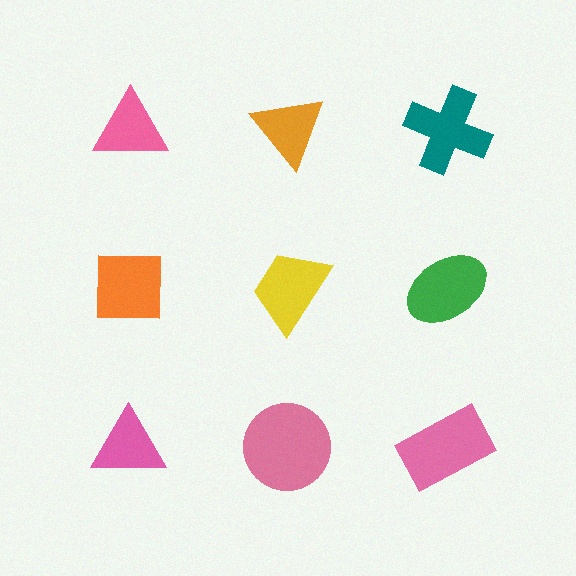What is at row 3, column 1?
A pink triangle.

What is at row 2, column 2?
A yellow trapezoid.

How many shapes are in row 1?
3 shapes.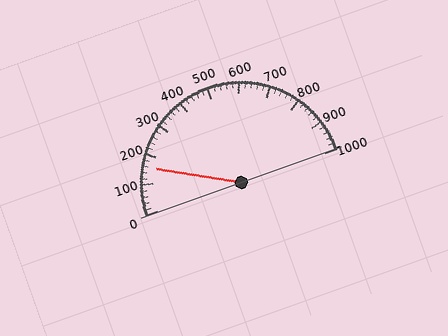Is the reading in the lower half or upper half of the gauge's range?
The reading is in the lower half of the range (0 to 1000).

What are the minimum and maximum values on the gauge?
The gauge ranges from 0 to 1000.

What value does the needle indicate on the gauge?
The needle indicates approximately 160.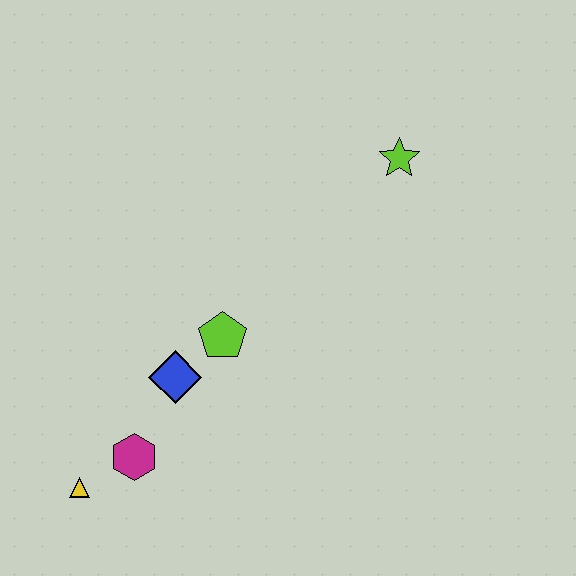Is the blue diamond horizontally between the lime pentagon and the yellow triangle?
Yes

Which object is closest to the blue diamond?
The lime pentagon is closest to the blue diamond.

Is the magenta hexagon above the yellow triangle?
Yes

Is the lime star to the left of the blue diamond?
No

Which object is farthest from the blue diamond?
The lime star is farthest from the blue diamond.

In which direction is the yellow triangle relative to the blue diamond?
The yellow triangle is below the blue diamond.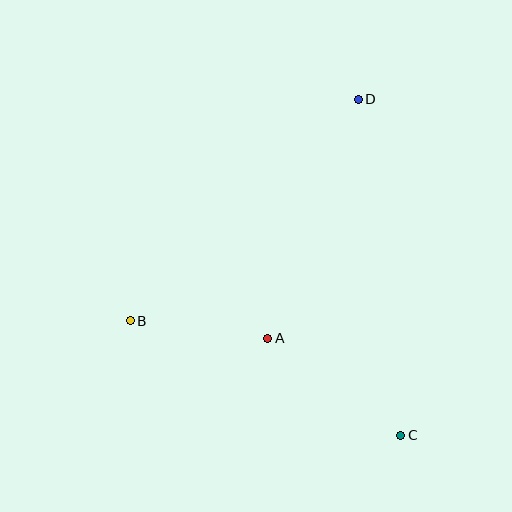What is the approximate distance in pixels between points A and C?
The distance between A and C is approximately 165 pixels.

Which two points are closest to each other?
Points A and B are closest to each other.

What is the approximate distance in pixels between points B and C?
The distance between B and C is approximately 294 pixels.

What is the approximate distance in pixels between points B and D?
The distance between B and D is approximately 318 pixels.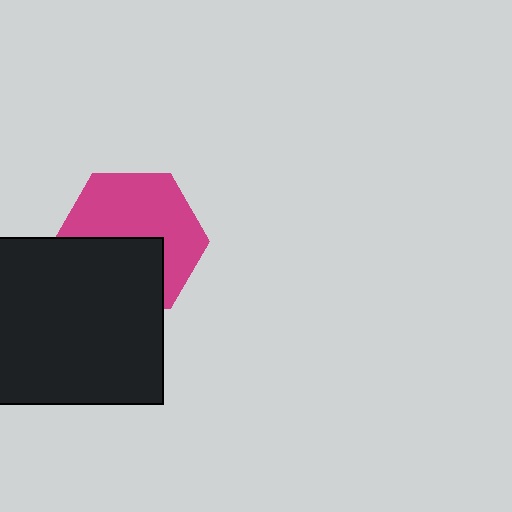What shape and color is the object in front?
The object in front is a black rectangle.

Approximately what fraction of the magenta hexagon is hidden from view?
Roughly 41% of the magenta hexagon is hidden behind the black rectangle.